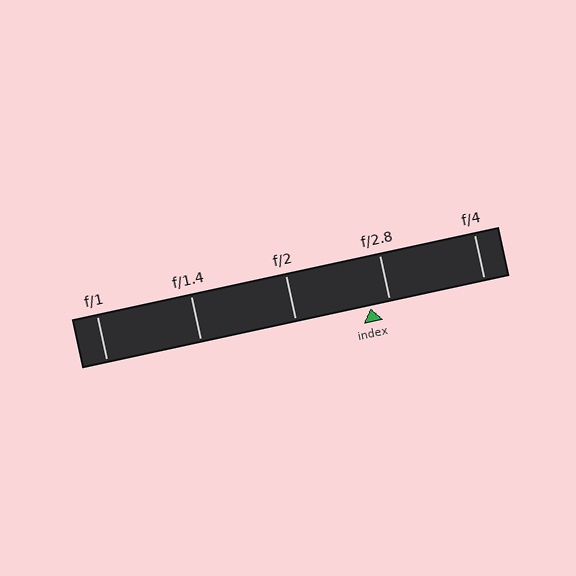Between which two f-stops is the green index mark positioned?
The index mark is between f/2 and f/2.8.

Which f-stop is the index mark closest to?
The index mark is closest to f/2.8.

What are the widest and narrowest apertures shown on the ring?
The widest aperture shown is f/1 and the narrowest is f/4.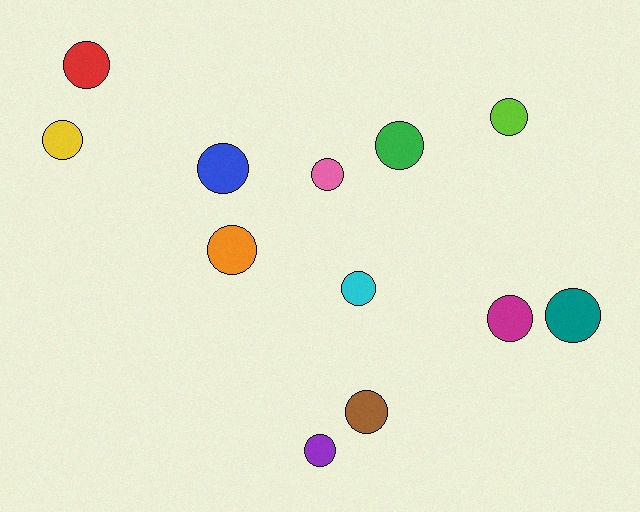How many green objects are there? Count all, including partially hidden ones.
There is 1 green object.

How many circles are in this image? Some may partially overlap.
There are 12 circles.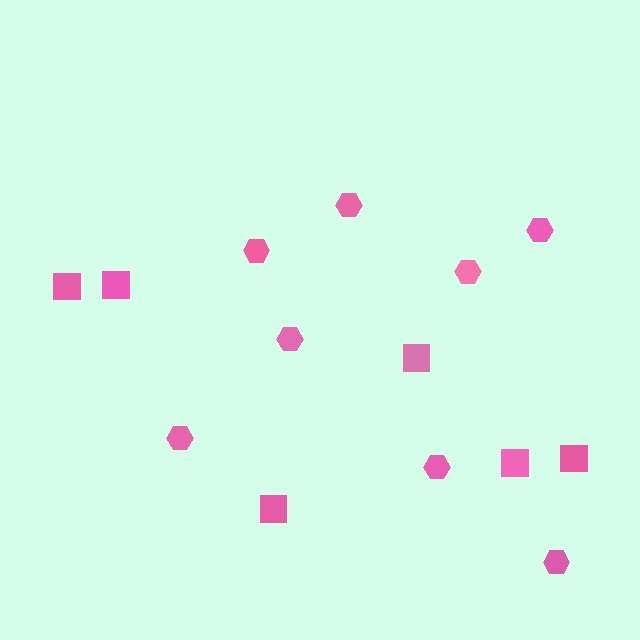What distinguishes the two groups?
There are 2 groups: one group of squares (6) and one group of hexagons (8).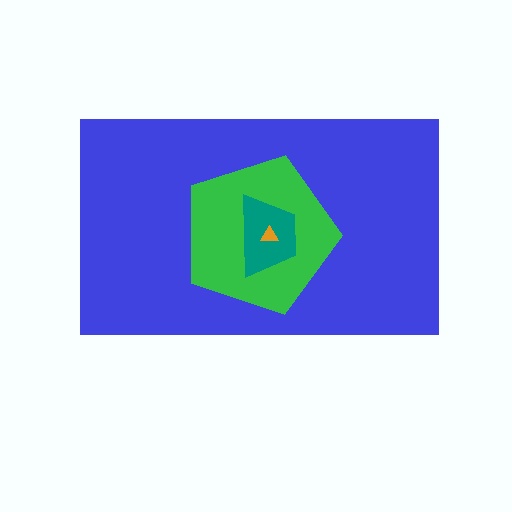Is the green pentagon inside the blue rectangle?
Yes.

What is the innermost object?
The orange triangle.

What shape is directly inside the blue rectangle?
The green pentagon.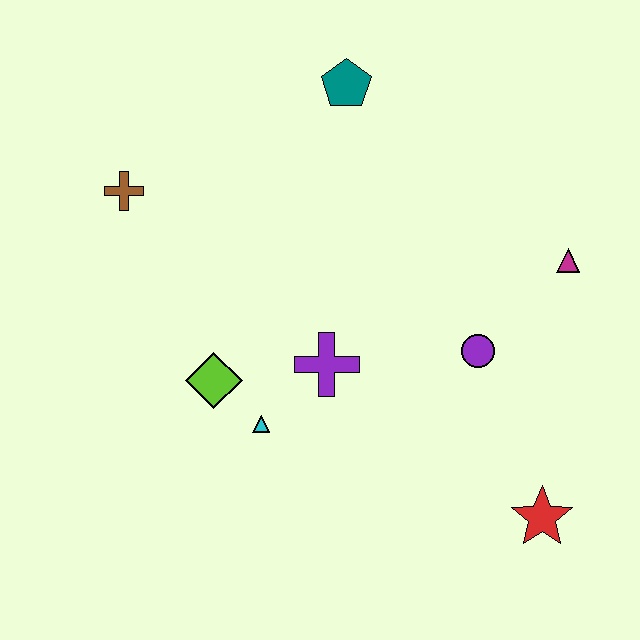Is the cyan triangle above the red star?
Yes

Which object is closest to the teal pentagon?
The brown cross is closest to the teal pentagon.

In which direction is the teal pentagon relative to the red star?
The teal pentagon is above the red star.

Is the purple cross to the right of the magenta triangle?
No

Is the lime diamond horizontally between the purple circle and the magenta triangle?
No